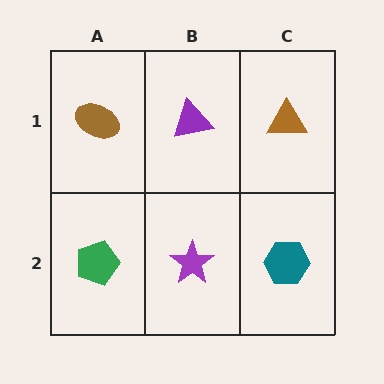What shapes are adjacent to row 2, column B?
A purple triangle (row 1, column B), a green pentagon (row 2, column A), a teal hexagon (row 2, column C).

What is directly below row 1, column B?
A purple star.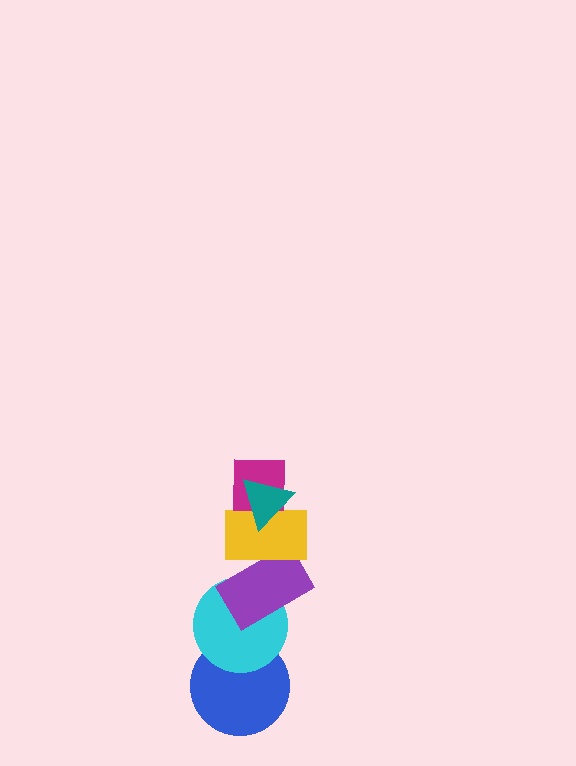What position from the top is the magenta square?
The magenta square is 2nd from the top.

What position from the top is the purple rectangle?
The purple rectangle is 4th from the top.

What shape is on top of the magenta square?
The teal triangle is on top of the magenta square.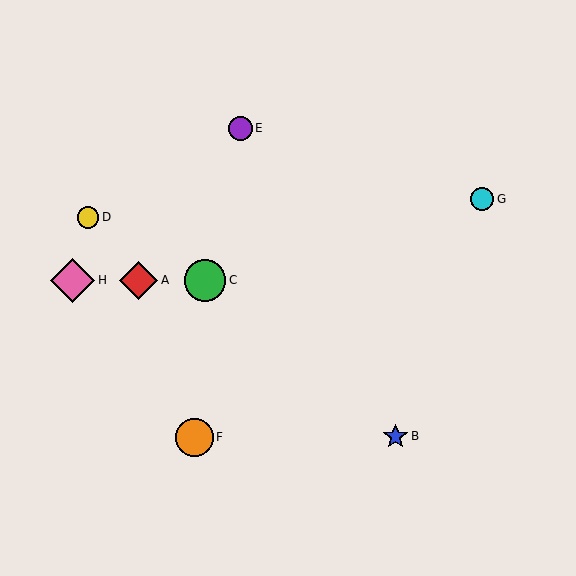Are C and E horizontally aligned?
No, C is at y≈280 and E is at y≈128.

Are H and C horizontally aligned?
Yes, both are at y≈280.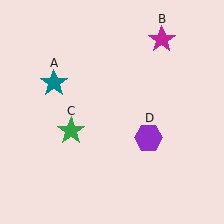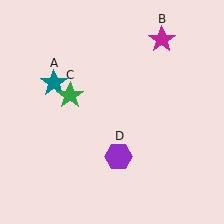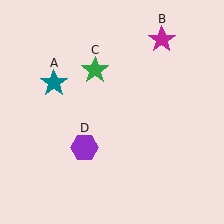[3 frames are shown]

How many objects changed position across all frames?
2 objects changed position: green star (object C), purple hexagon (object D).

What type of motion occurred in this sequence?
The green star (object C), purple hexagon (object D) rotated clockwise around the center of the scene.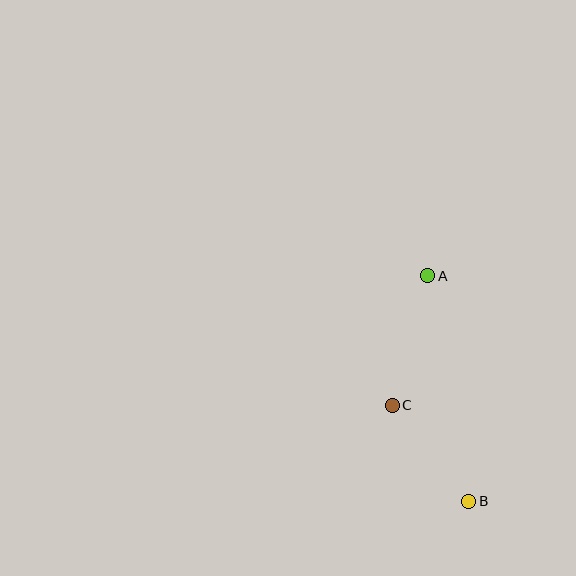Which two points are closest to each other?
Points B and C are closest to each other.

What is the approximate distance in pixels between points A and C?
The distance between A and C is approximately 134 pixels.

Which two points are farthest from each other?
Points A and B are farthest from each other.